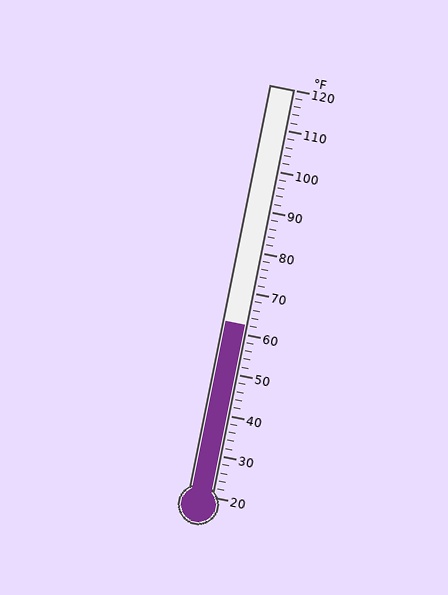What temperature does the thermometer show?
The thermometer shows approximately 62°F.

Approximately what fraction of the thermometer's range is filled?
The thermometer is filled to approximately 40% of its range.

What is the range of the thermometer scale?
The thermometer scale ranges from 20°F to 120°F.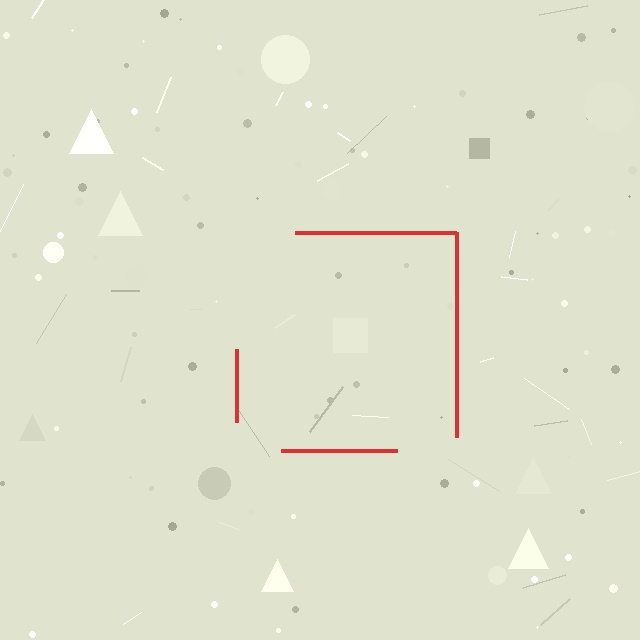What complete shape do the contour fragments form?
The contour fragments form a square.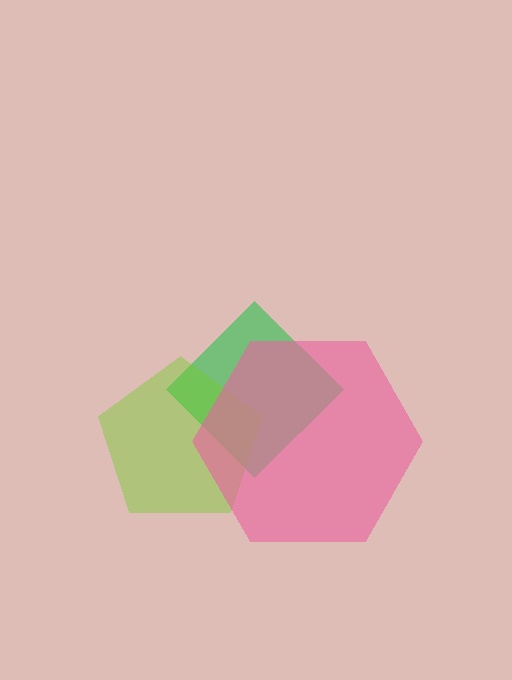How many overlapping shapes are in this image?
There are 3 overlapping shapes in the image.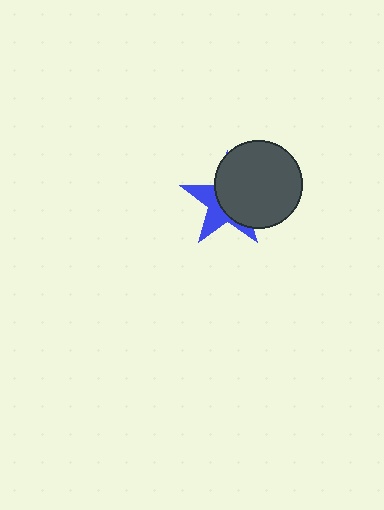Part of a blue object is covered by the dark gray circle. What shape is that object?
It is a star.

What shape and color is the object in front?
The object in front is a dark gray circle.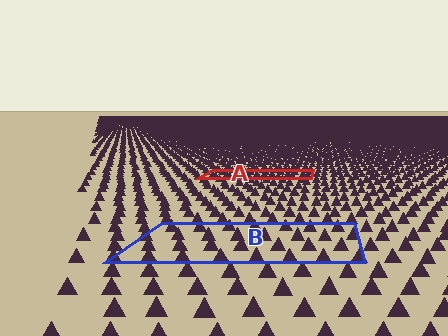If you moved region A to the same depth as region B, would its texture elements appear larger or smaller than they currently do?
They would appear larger. At a closer depth, the same texture elements are projected at a bigger on-screen size.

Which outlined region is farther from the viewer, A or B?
Region A is farther from the viewer — the texture elements inside it appear smaller and more densely packed.